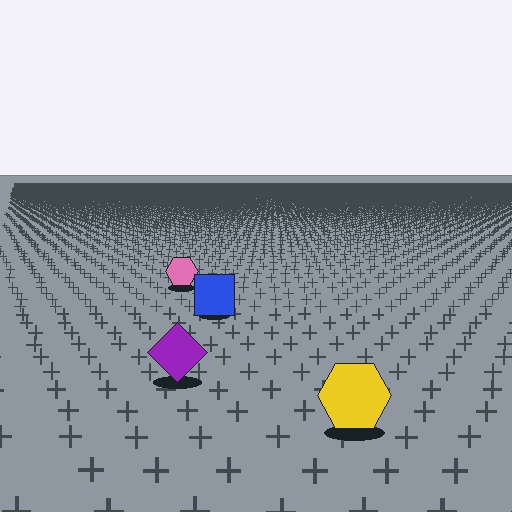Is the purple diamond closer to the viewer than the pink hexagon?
Yes. The purple diamond is closer — you can tell from the texture gradient: the ground texture is coarser near it.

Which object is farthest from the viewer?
The pink hexagon is farthest from the viewer. It appears smaller and the ground texture around it is denser.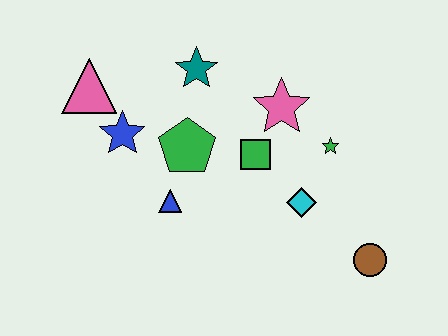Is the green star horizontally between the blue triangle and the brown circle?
Yes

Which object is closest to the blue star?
The pink triangle is closest to the blue star.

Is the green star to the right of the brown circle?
No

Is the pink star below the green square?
No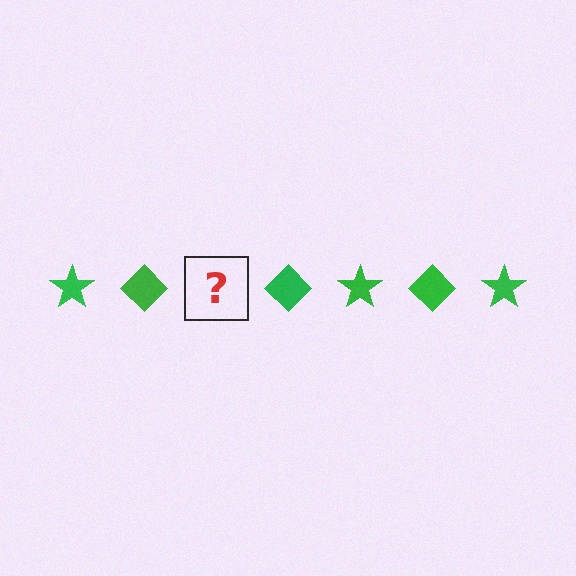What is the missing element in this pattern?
The missing element is a green star.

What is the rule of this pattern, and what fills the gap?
The rule is that the pattern cycles through star, diamond shapes in green. The gap should be filled with a green star.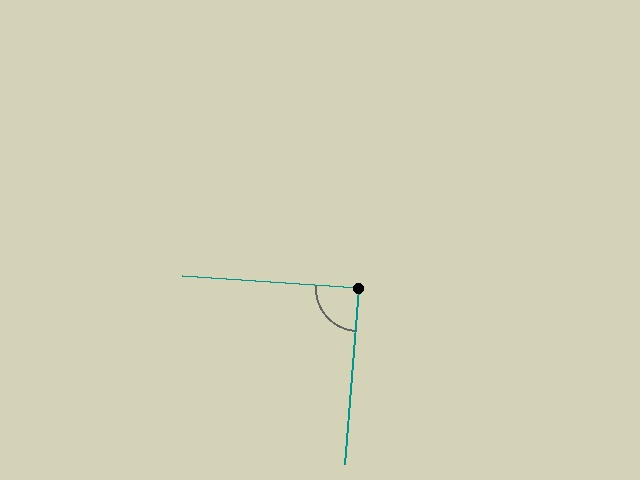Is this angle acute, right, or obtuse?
It is approximately a right angle.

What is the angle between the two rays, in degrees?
Approximately 89 degrees.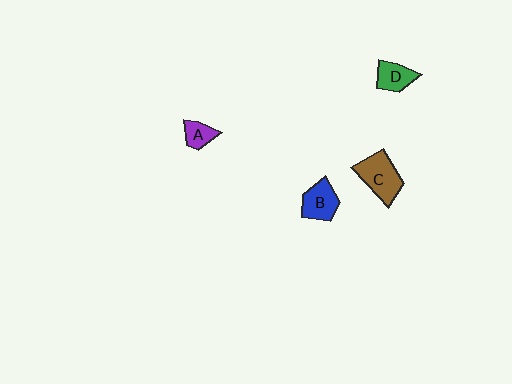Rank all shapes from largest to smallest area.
From largest to smallest: C (brown), B (blue), D (green), A (purple).